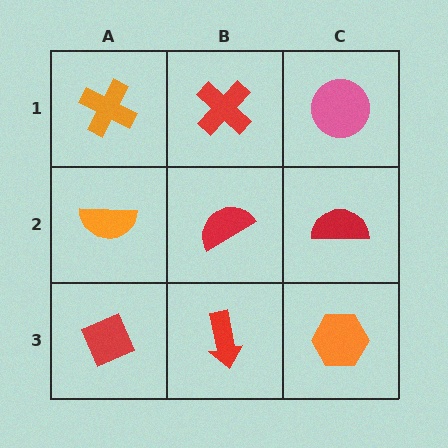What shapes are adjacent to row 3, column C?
A red semicircle (row 2, column C), a red arrow (row 3, column B).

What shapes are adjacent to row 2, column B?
A red cross (row 1, column B), a red arrow (row 3, column B), an orange semicircle (row 2, column A), a red semicircle (row 2, column C).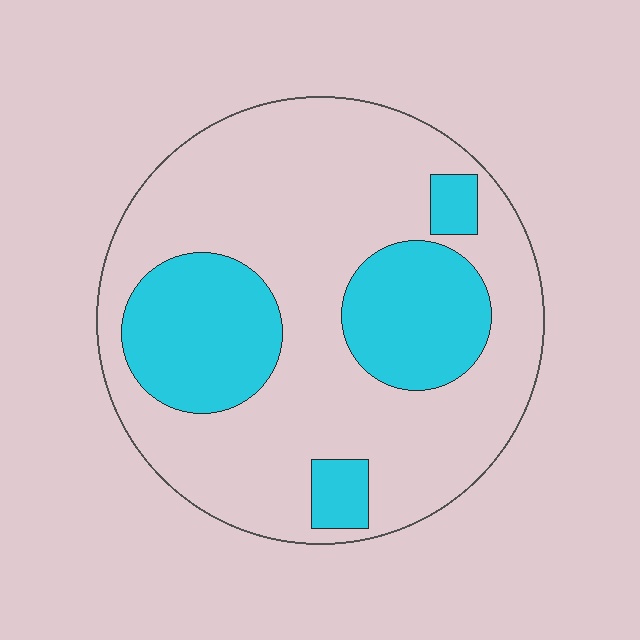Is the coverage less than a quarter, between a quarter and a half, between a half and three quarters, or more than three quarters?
Between a quarter and a half.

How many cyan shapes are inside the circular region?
4.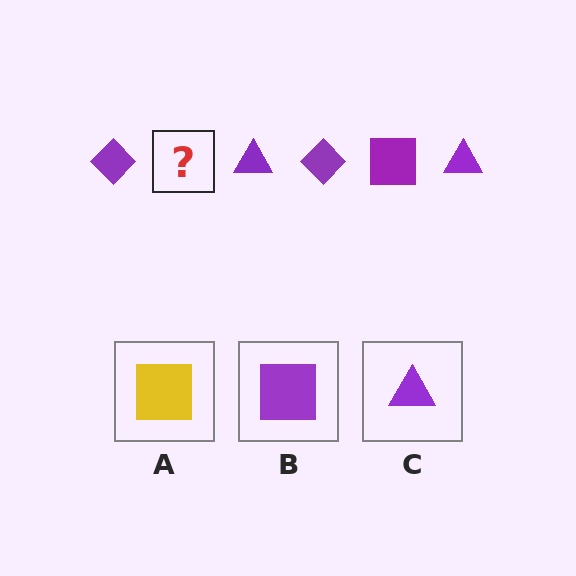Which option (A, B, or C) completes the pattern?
B.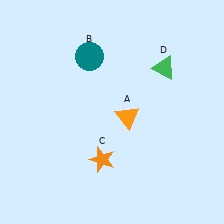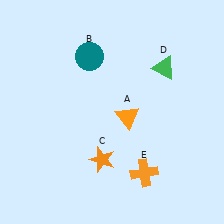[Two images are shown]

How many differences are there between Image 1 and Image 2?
There is 1 difference between the two images.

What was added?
An orange cross (E) was added in Image 2.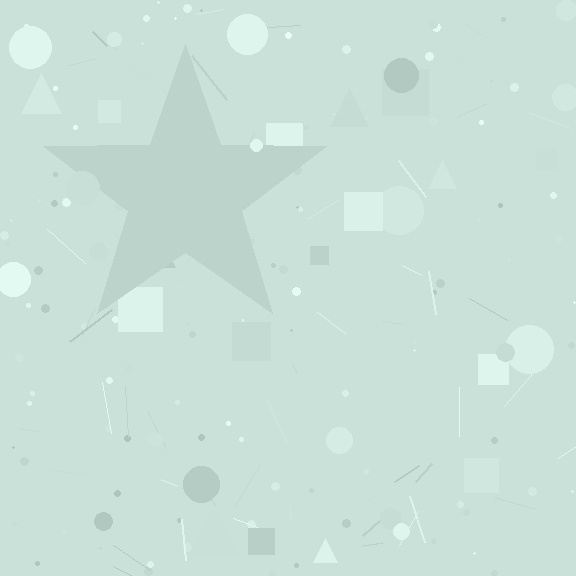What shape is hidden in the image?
A star is hidden in the image.